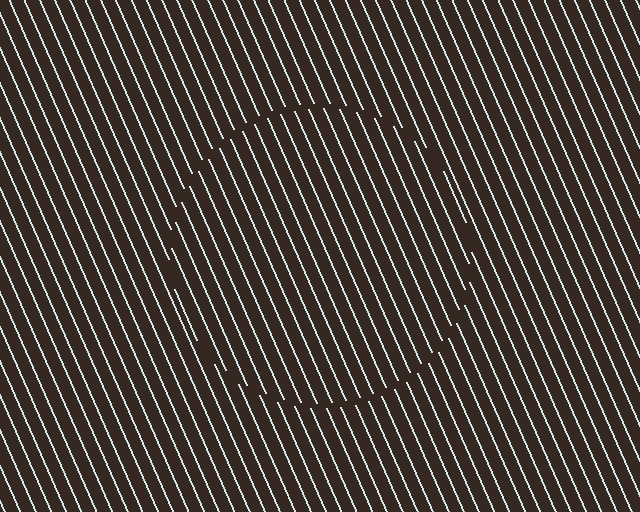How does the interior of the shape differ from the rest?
The interior of the shape contains the same grating, shifted by half a period — the contour is defined by the phase discontinuity where line-ends from the inner and outer gratings abut.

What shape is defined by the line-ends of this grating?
An illusory circle. The interior of the shape contains the same grating, shifted by half a period — the contour is defined by the phase discontinuity where line-ends from the inner and outer gratings abut.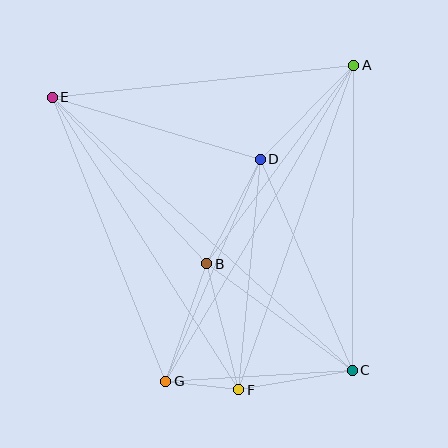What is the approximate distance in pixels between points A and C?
The distance between A and C is approximately 305 pixels.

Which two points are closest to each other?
Points F and G are closest to each other.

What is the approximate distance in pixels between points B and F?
The distance between B and F is approximately 130 pixels.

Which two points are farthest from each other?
Points C and E are farthest from each other.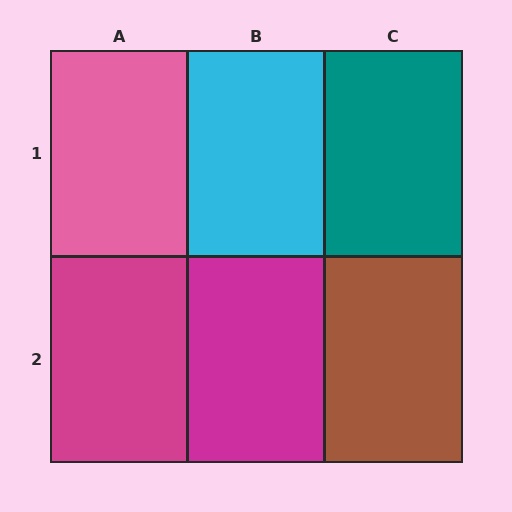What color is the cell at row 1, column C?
Teal.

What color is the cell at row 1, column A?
Pink.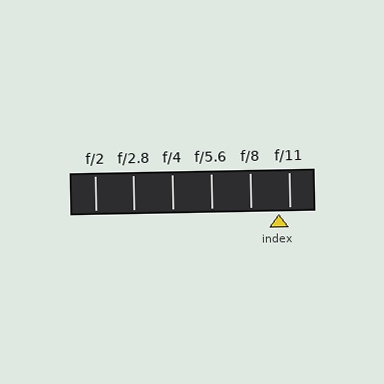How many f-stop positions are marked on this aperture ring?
There are 6 f-stop positions marked.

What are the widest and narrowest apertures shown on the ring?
The widest aperture shown is f/2 and the narrowest is f/11.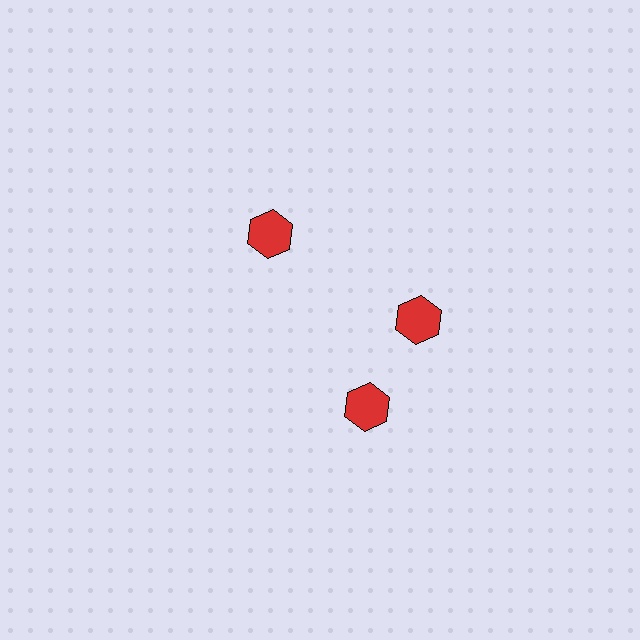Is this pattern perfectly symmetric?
No. The 3 red hexagons are arranged in a ring, but one element near the 7 o'clock position is rotated out of alignment along the ring, breaking the 3-fold rotational symmetry.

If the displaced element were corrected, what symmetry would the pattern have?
It would have 3-fold rotational symmetry — the pattern would map onto itself every 120 degrees.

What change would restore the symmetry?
The symmetry would be restored by rotating it back into even spacing with its neighbors so that all 3 hexagons sit at equal angles and equal distance from the center.